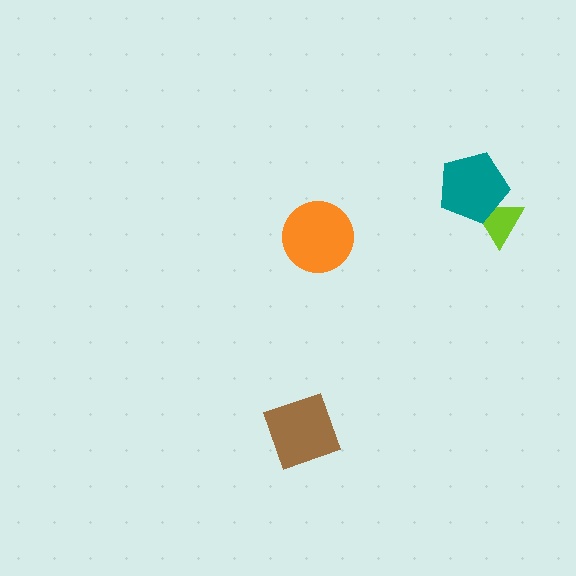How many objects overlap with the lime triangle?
1 object overlaps with the lime triangle.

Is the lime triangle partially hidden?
Yes, it is partially covered by another shape.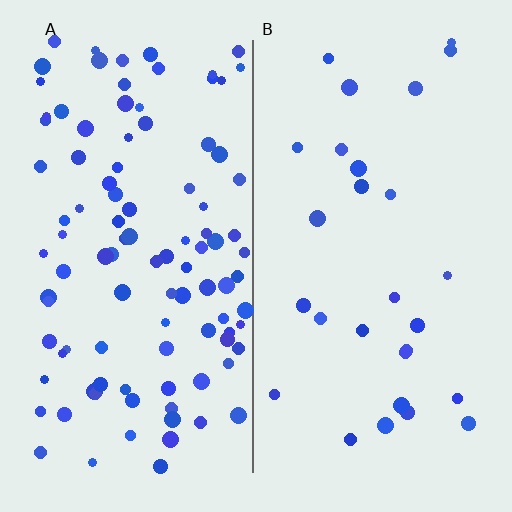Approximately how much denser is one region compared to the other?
Approximately 3.7× — region A over region B.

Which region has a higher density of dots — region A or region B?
A (the left).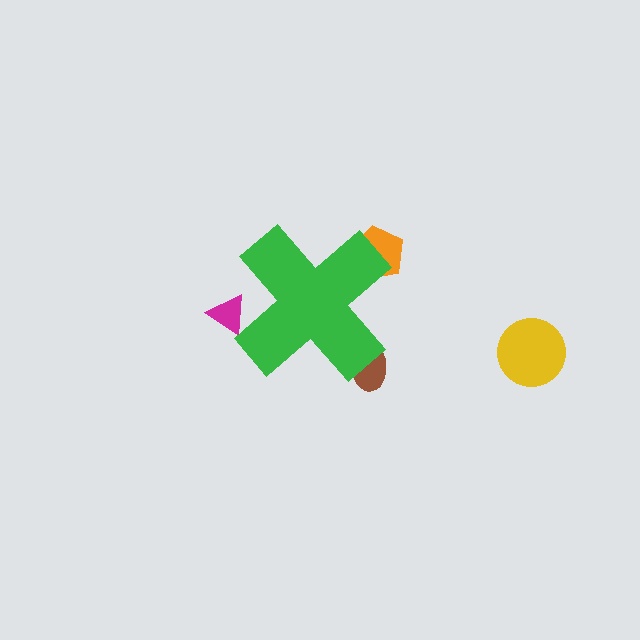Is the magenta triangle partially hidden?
Yes, the magenta triangle is partially hidden behind the green cross.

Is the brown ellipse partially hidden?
Yes, the brown ellipse is partially hidden behind the green cross.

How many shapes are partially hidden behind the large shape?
3 shapes are partially hidden.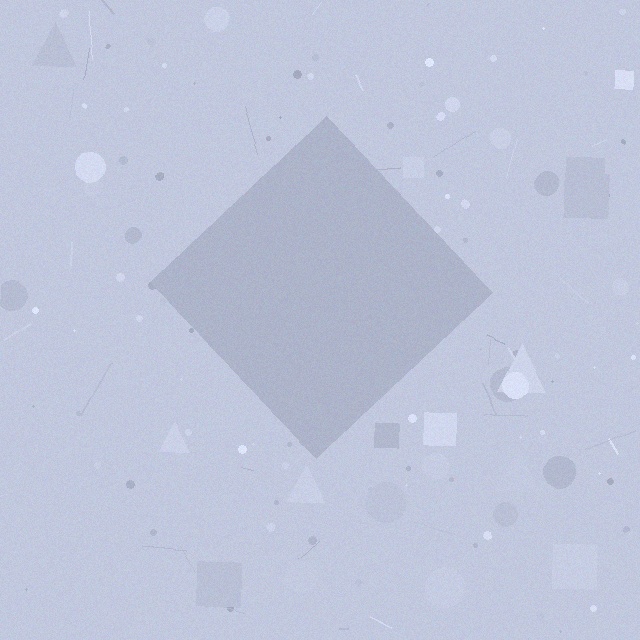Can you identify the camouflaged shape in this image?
The camouflaged shape is a diamond.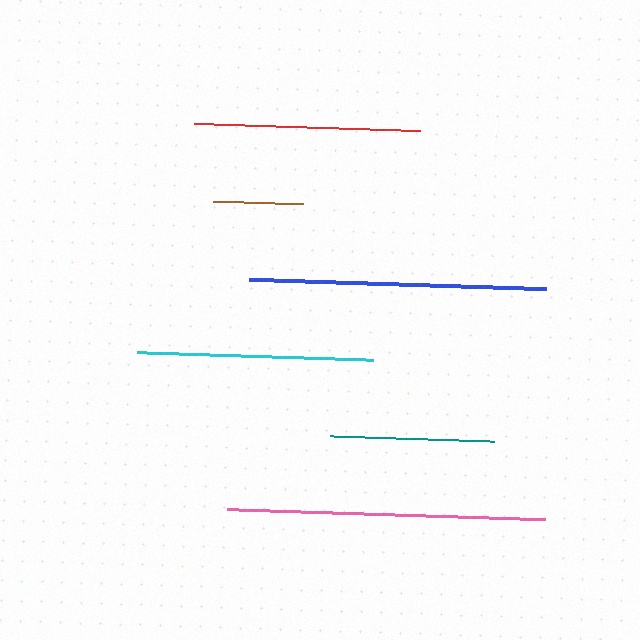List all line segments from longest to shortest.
From longest to shortest: pink, blue, cyan, red, teal, brown.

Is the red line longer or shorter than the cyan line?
The cyan line is longer than the red line.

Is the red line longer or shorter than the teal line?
The red line is longer than the teal line.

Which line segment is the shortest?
The brown line is the shortest at approximately 90 pixels.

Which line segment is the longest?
The pink line is the longest at approximately 319 pixels.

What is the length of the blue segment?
The blue segment is approximately 297 pixels long.